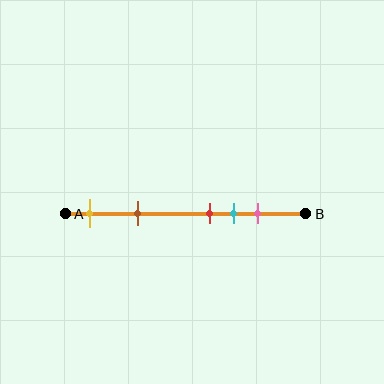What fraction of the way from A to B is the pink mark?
The pink mark is approximately 80% (0.8) of the way from A to B.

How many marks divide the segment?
There are 5 marks dividing the segment.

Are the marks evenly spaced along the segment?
No, the marks are not evenly spaced.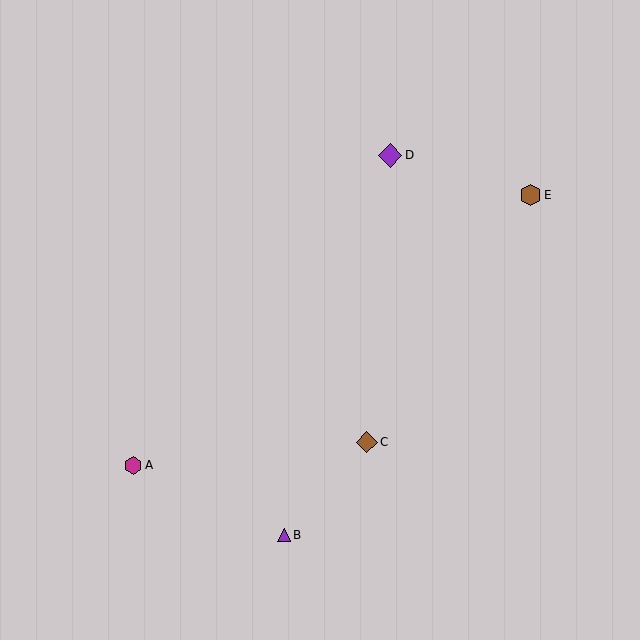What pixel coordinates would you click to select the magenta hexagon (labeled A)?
Click at (133, 465) to select the magenta hexagon A.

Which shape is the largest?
The purple diamond (labeled D) is the largest.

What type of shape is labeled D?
Shape D is a purple diamond.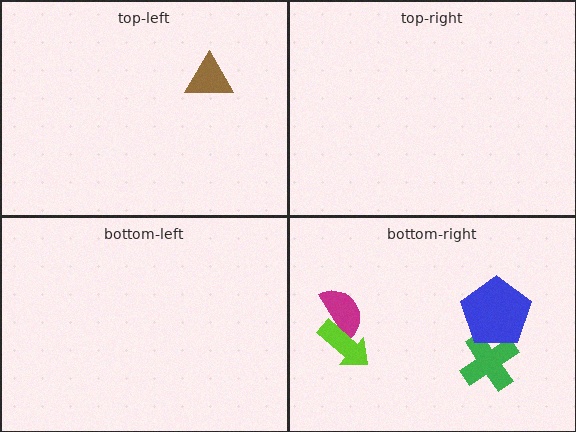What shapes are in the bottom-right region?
The green cross, the blue pentagon, the magenta semicircle, the lime arrow.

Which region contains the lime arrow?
The bottom-right region.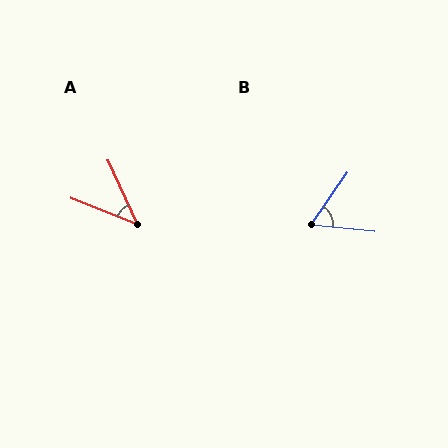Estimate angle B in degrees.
Approximately 61 degrees.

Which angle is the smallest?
A, at approximately 44 degrees.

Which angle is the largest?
B, at approximately 61 degrees.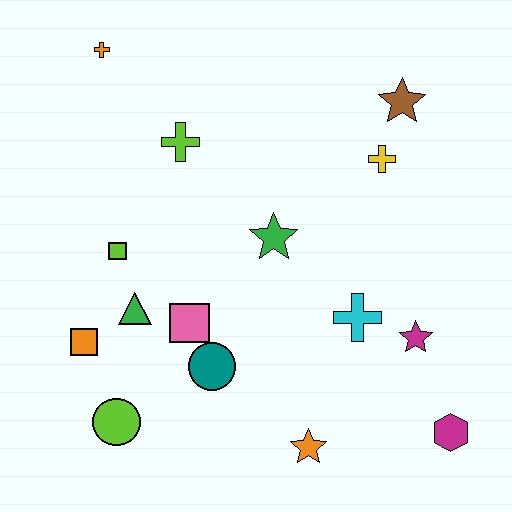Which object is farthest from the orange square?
The brown star is farthest from the orange square.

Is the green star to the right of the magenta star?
No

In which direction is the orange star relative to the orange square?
The orange star is to the right of the orange square.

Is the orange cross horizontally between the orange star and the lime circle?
No